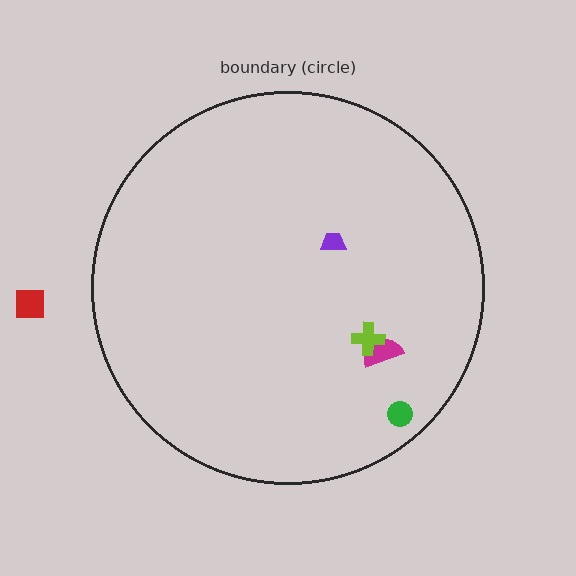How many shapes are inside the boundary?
4 inside, 1 outside.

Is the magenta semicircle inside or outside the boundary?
Inside.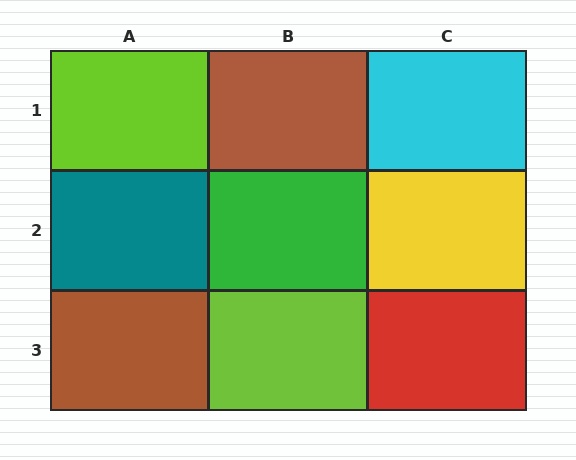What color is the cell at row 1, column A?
Lime.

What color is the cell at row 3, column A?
Brown.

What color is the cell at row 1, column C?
Cyan.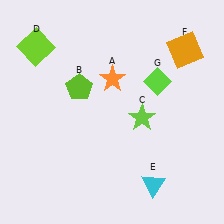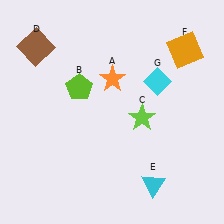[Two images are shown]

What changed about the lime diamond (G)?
In Image 1, G is lime. In Image 2, it changed to cyan.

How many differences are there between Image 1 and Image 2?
There are 2 differences between the two images.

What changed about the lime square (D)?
In Image 1, D is lime. In Image 2, it changed to brown.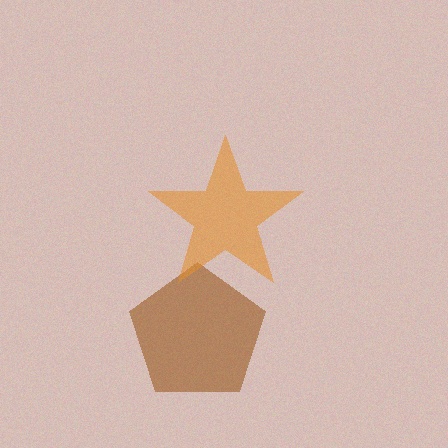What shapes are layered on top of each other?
The layered shapes are: a brown pentagon, an orange star.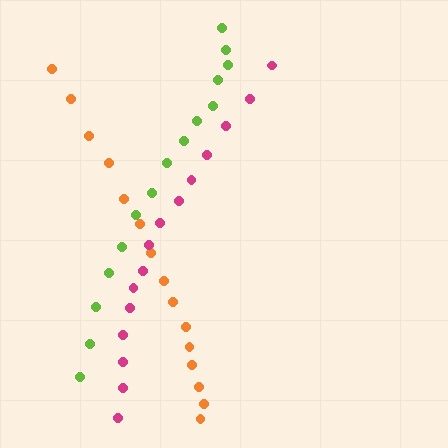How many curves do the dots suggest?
There are 3 distinct paths.